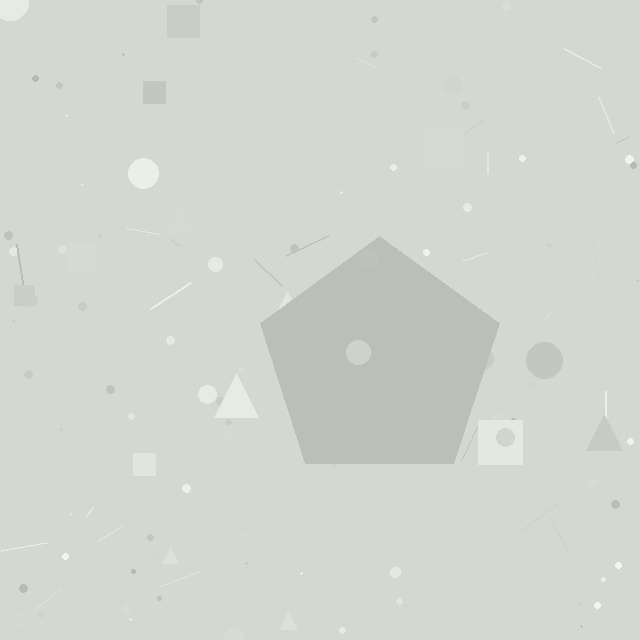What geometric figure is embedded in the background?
A pentagon is embedded in the background.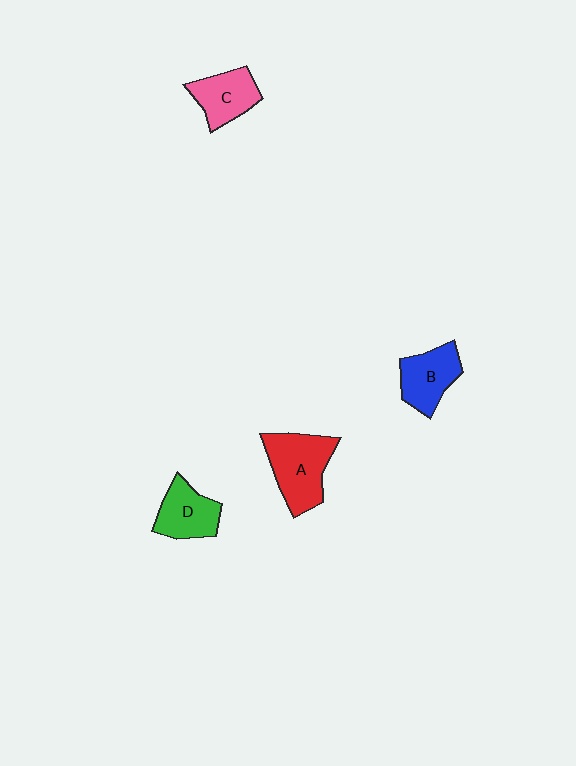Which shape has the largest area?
Shape A (red).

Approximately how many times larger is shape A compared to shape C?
Approximately 1.4 times.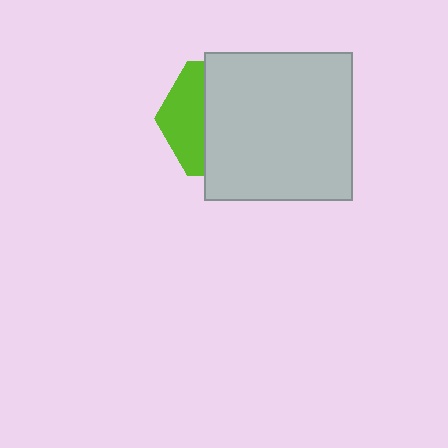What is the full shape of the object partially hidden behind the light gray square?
The partially hidden object is a lime hexagon.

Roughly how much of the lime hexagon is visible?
A small part of it is visible (roughly 33%).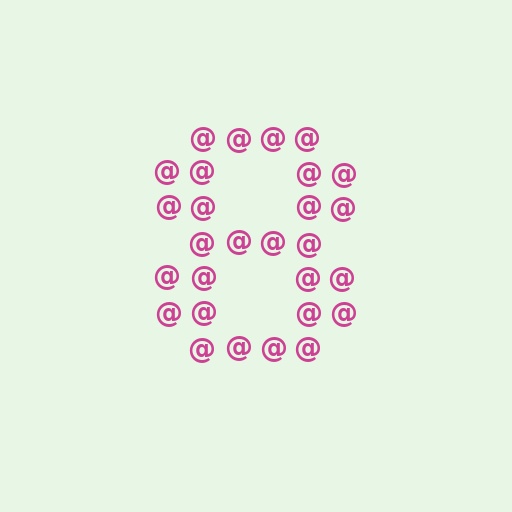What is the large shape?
The large shape is the digit 8.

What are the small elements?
The small elements are at signs.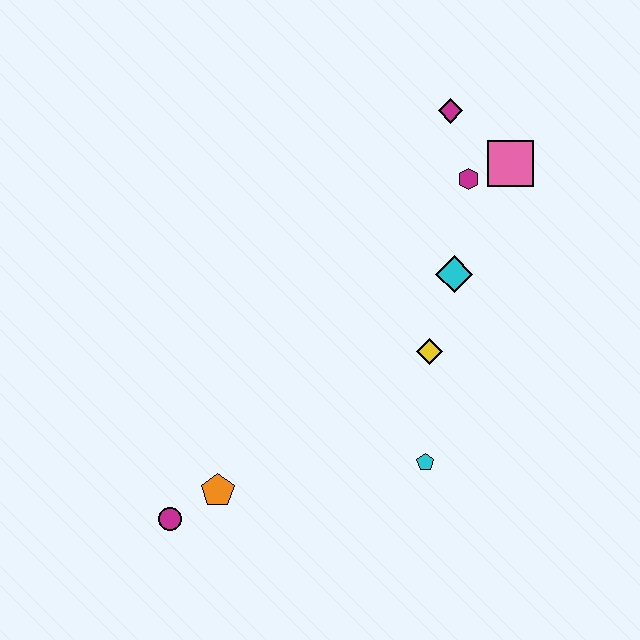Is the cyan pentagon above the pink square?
No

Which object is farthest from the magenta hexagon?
The magenta circle is farthest from the magenta hexagon.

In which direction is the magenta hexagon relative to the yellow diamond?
The magenta hexagon is above the yellow diamond.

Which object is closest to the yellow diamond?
The cyan diamond is closest to the yellow diamond.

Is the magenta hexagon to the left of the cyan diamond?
No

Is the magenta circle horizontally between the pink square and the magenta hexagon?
No